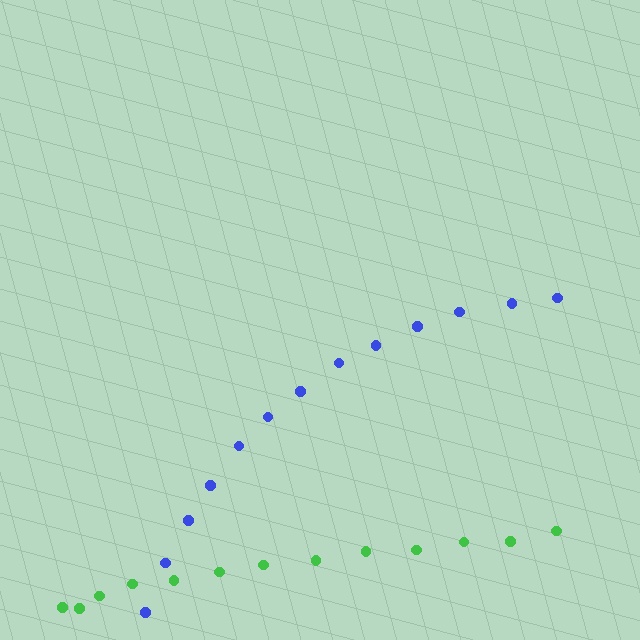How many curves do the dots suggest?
There are 2 distinct paths.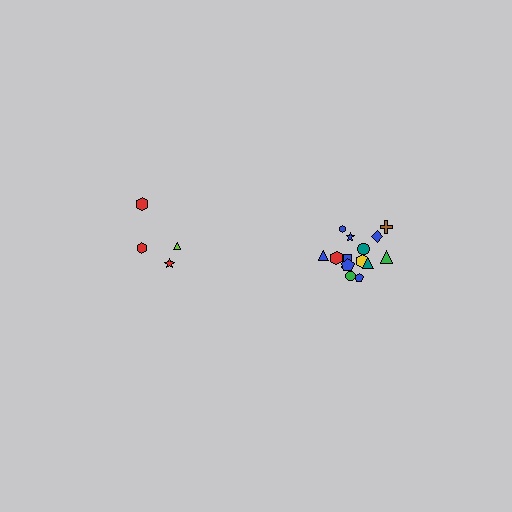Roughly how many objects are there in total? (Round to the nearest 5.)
Roughly 20 objects in total.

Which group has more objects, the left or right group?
The right group.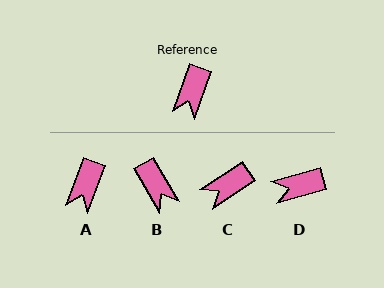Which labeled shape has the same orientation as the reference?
A.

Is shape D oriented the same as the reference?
No, it is off by about 54 degrees.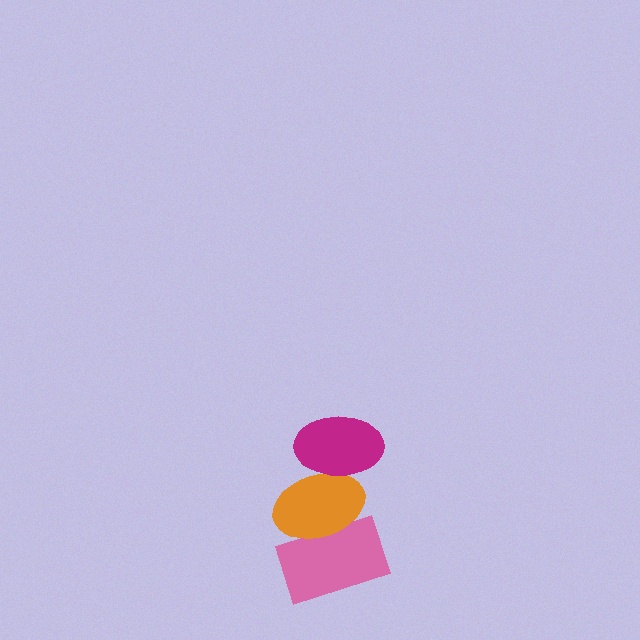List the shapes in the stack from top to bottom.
From top to bottom: the magenta ellipse, the orange ellipse, the pink rectangle.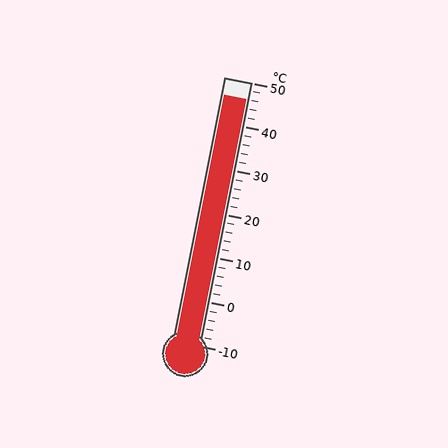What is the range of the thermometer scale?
The thermometer scale ranges from -10°C to 50°C.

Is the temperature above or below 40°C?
The temperature is above 40°C.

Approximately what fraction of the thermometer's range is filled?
The thermometer is filled to approximately 95% of its range.